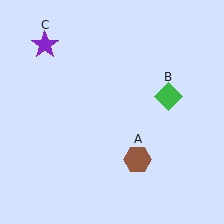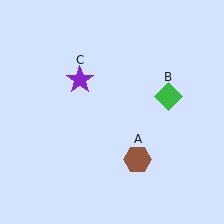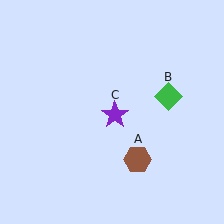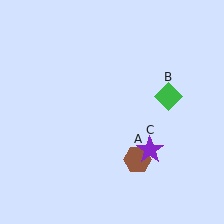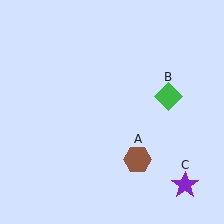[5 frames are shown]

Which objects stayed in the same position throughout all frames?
Brown hexagon (object A) and green diamond (object B) remained stationary.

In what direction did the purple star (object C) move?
The purple star (object C) moved down and to the right.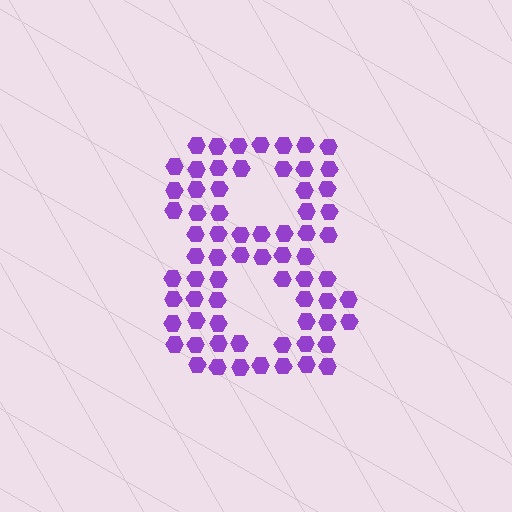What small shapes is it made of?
It is made of small hexagons.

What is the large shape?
The large shape is the digit 8.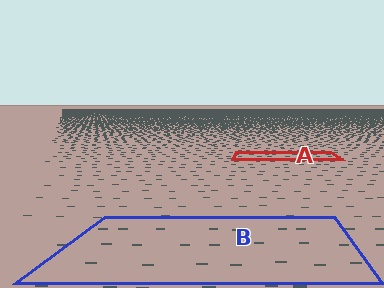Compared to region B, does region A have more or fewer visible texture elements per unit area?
Region A has more texture elements per unit area — they are packed more densely because it is farther away.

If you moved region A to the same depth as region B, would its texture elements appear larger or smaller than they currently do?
They would appear larger. At a closer depth, the same texture elements are projected at a bigger on-screen size.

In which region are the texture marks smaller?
The texture marks are smaller in region A, because it is farther away.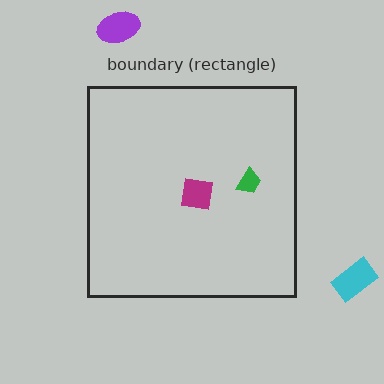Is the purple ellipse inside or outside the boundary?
Outside.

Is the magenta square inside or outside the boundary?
Inside.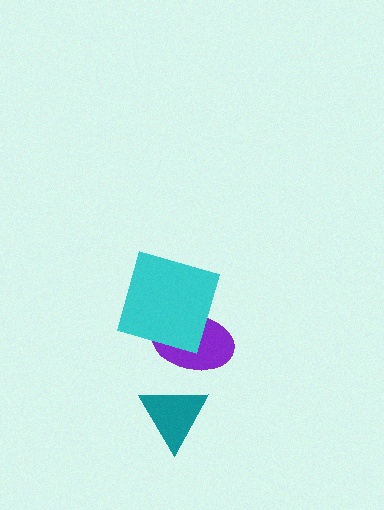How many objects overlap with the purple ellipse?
1 object overlaps with the purple ellipse.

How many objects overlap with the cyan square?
1 object overlaps with the cyan square.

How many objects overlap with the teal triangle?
0 objects overlap with the teal triangle.